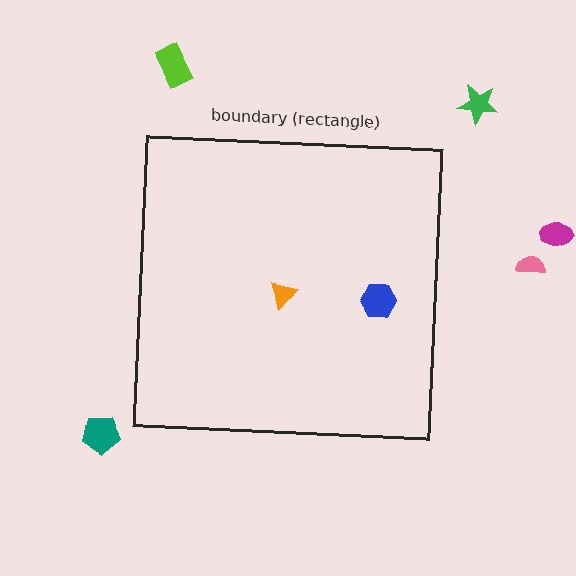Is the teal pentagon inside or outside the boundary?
Outside.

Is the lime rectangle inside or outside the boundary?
Outside.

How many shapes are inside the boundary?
2 inside, 5 outside.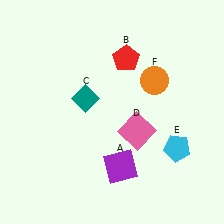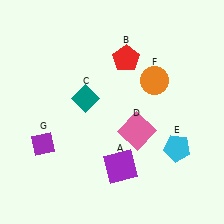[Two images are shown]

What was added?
A purple diamond (G) was added in Image 2.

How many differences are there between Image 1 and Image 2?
There is 1 difference between the two images.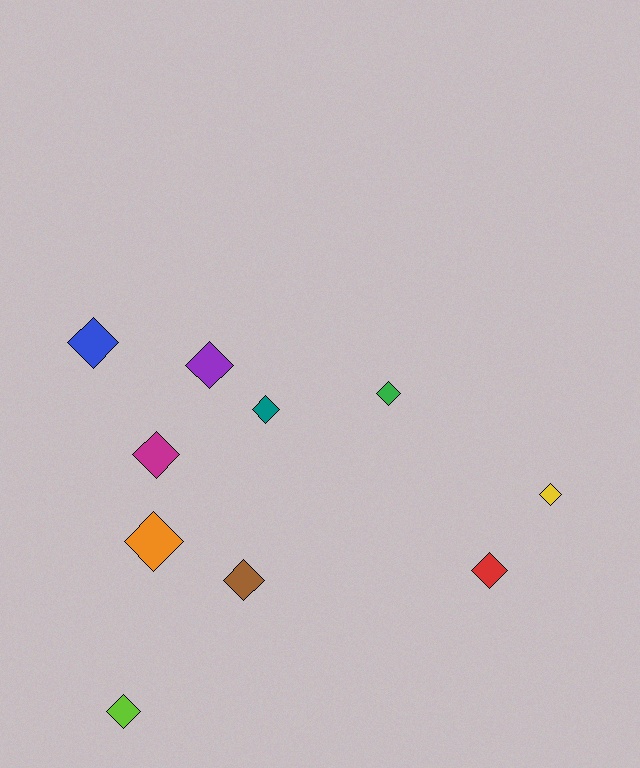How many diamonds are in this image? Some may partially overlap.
There are 10 diamonds.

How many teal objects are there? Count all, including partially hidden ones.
There is 1 teal object.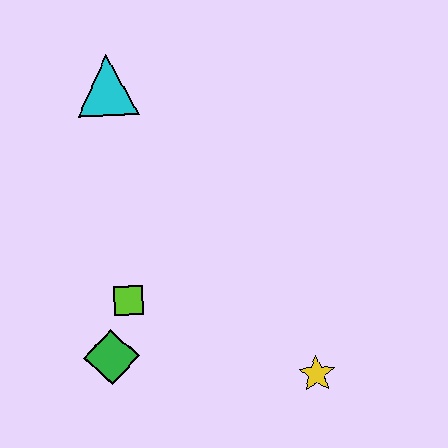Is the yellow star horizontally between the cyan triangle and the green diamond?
No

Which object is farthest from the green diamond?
The cyan triangle is farthest from the green diamond.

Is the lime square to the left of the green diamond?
No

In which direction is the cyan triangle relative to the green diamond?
The cyan triangle is above the green diamond.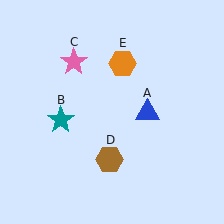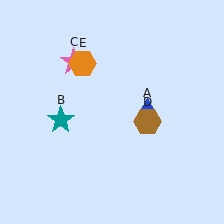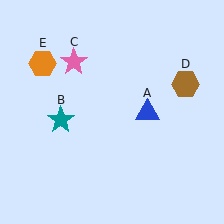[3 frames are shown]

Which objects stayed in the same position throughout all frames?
Blue triangle (object A) and teal star (object B) and pink star (object C) remained stationary.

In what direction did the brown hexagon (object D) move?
The brown hexagon (object D) moved up and to the right.